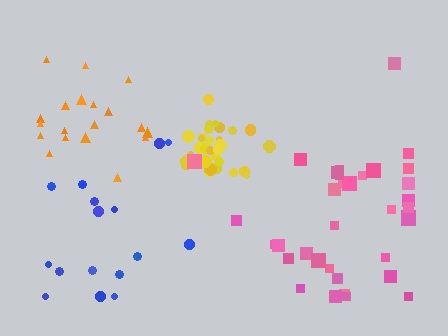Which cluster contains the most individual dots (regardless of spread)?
Pink (35).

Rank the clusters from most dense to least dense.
yellow, orange, pink, blue.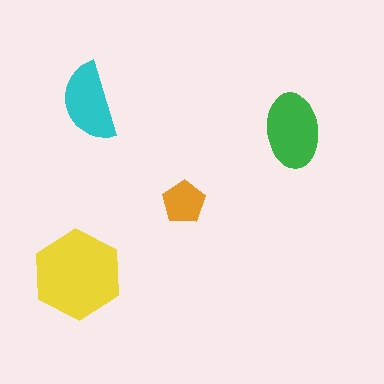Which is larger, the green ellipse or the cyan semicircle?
The green ellipse.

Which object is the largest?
The yellow hexagon.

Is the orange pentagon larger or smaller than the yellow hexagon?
Smaller.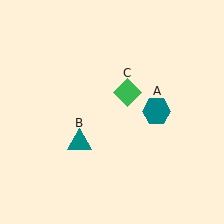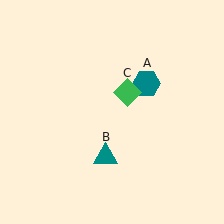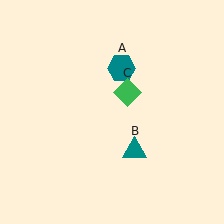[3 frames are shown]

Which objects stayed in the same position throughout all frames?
Green diamond (object C) remained stationary.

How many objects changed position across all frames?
2 objects changed position: teal hexagon (object A), teal triangle (object B).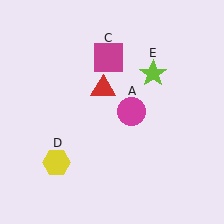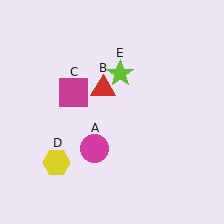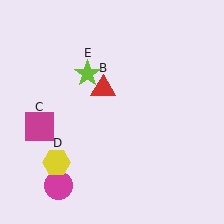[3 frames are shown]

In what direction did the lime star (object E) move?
The lime star (object E) moved left.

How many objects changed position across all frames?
3 objects changed position: magenta circle (object A), magenta square (object C), lime star (object E).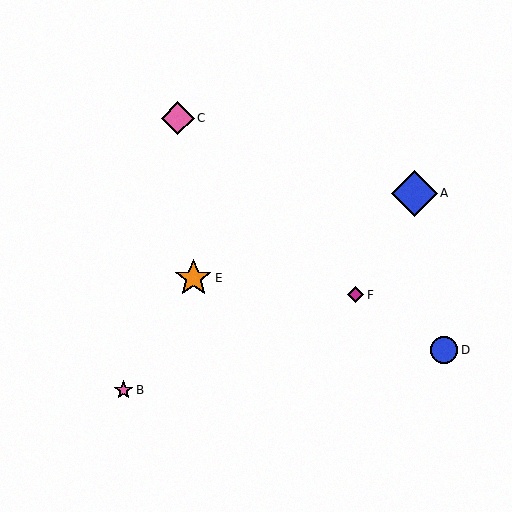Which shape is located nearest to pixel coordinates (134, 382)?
The pink star (labeled B) at (123, 390) is nearest to that location.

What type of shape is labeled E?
Shape E is an orange star.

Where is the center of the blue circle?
The center of the blue circle is at (444, 350).